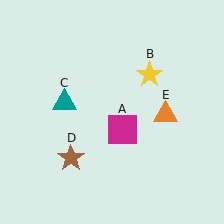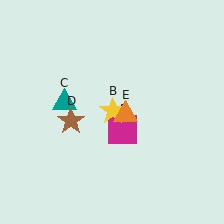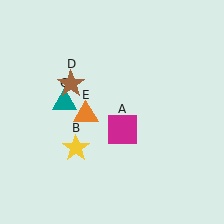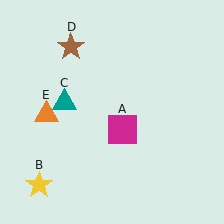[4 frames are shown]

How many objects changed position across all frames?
3 objects changed position: yellow star (object B), brown star (object D), orange triangle (object E).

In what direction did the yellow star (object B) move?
The yellow star (object B) moved down and to the left.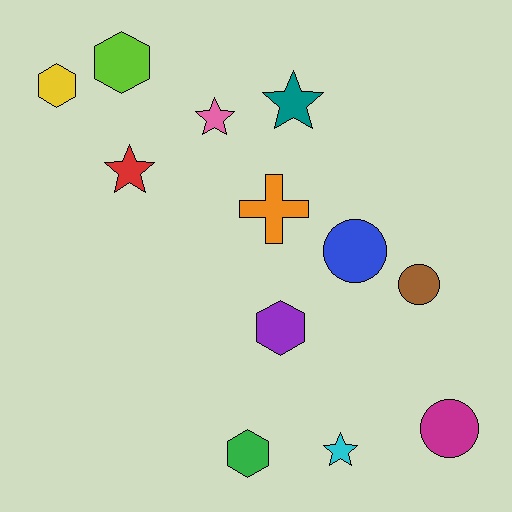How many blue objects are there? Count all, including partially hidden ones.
There is 1 blue object.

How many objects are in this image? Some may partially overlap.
There are 12 objects.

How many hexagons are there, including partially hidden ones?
There are 4 hexagons.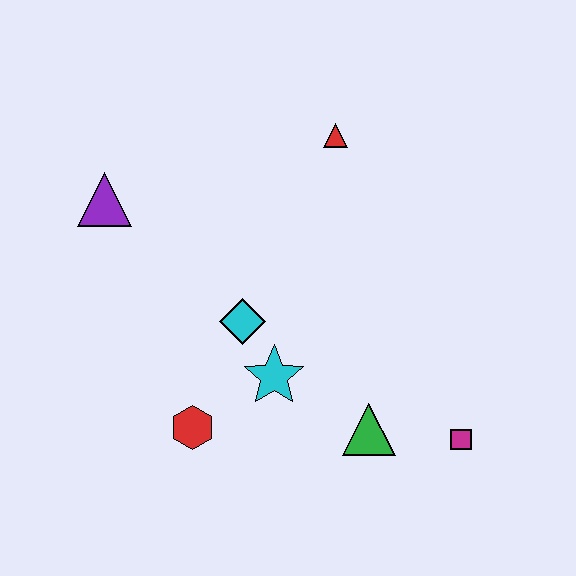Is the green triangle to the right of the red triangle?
Yes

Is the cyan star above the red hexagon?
Yes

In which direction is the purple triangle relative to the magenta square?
The purple triangle is to the left of the magenta square.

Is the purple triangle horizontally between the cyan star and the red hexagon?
No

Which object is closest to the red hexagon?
The cyan star is closest to the red hexagon.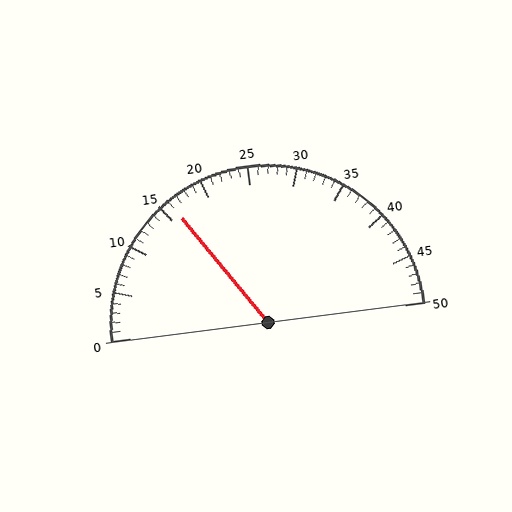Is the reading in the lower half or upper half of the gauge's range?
The reading is in the lower half of the range (0 to 50).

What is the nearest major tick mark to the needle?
The nearest major tick mark is 15.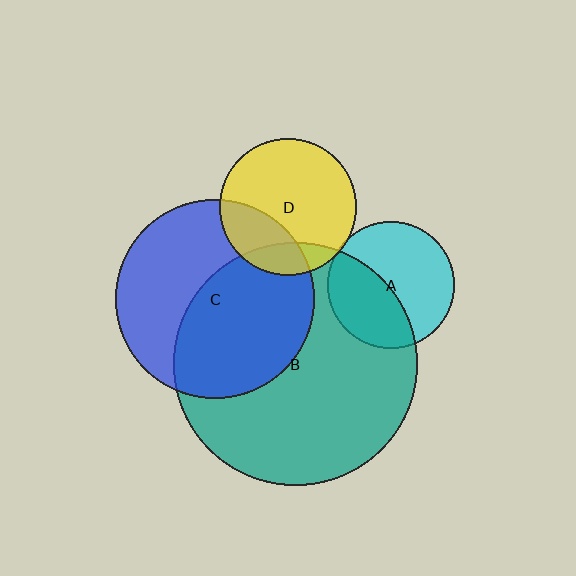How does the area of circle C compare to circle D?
Approximately 2.1 times.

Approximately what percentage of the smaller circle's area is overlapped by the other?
Approximately 15%.